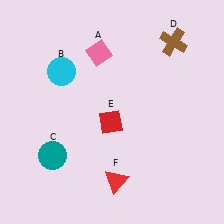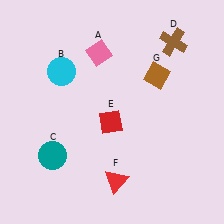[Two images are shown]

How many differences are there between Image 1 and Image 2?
There is 1 difference between the two images.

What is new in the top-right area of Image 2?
A brown diamond (G) was added in the top-right area of Image 2.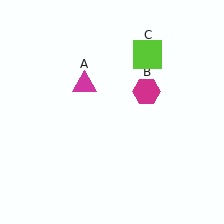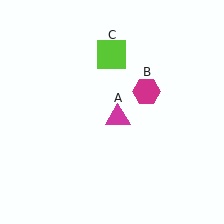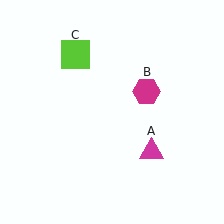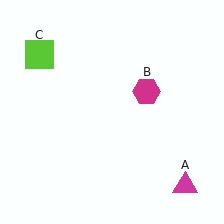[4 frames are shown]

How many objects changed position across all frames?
2 objects changed position: magenta triangle (object A), lime square (object C).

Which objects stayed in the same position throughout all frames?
Magenta hexagon (object B) remained stationary.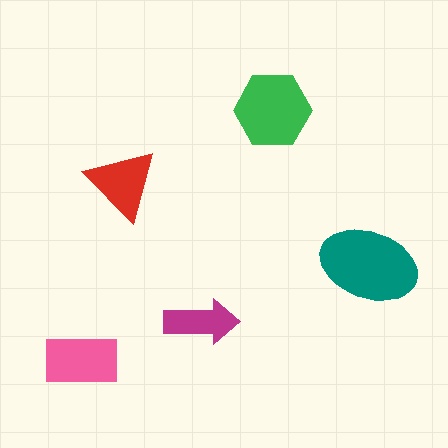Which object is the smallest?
The magenta arrow.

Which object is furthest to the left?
The pink rectangle is leftmost.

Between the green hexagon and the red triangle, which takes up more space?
The green hexagon.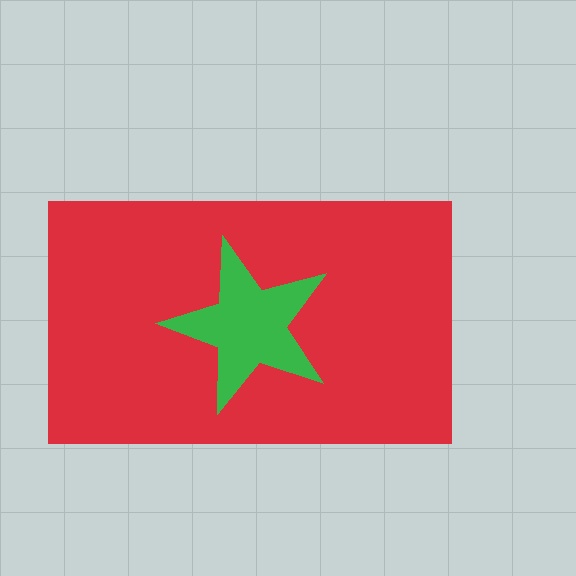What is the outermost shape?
The red rectangle.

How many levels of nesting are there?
2.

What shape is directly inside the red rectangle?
The green star.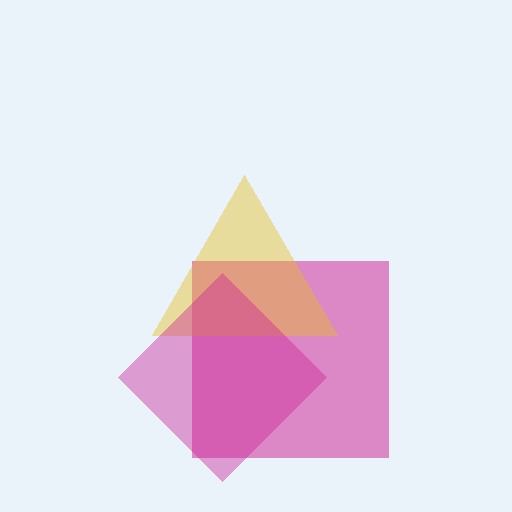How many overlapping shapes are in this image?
There are 3 overlapping shapes in the image.